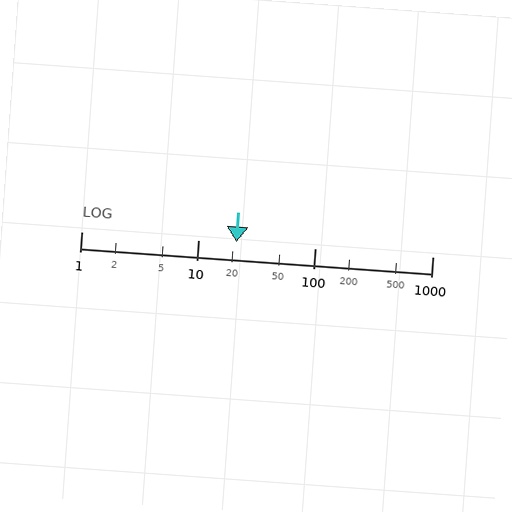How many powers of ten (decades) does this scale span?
The scale spans 3 decades, from 1 to 1000.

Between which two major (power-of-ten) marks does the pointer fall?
The pointer is between 10 and 100.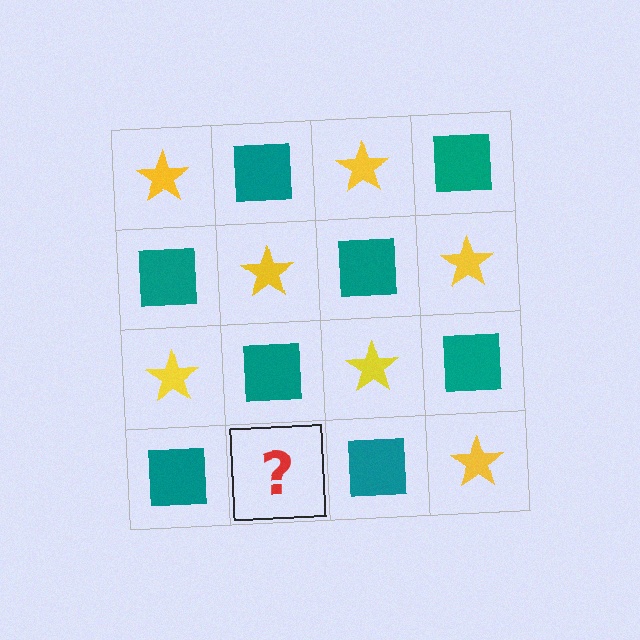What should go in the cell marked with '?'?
The missing cell should contain a yellow star.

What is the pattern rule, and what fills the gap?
The rule is that it alternates yellow star and teal square in a checkerboard pattern. The gap should be filled with a yellow star.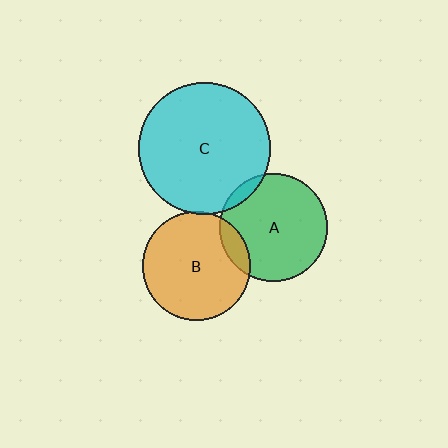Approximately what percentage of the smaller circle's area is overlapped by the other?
Approximately 10%.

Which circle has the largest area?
Circle C (cyan).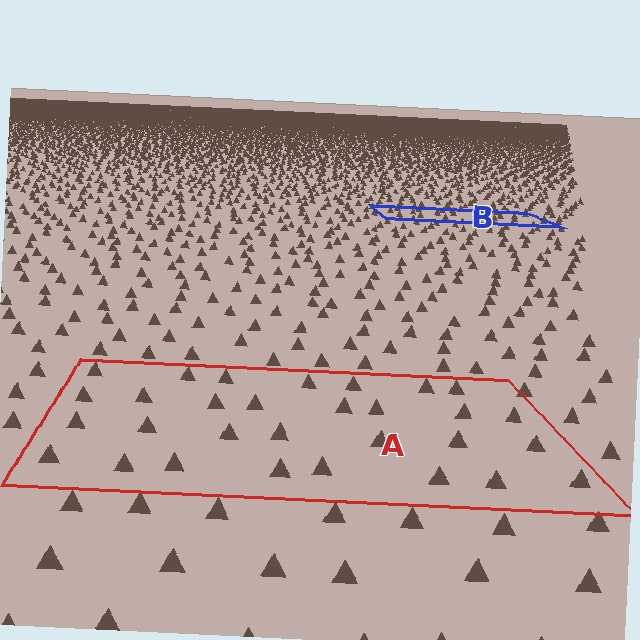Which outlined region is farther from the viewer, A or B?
Region B is farther from the viewer — the texture elements inside it appear smaller and more densely packed.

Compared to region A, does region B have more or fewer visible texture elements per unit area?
Region B has more texture elements per unit area — they are packed more densely because it is farther away.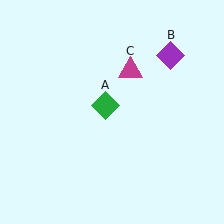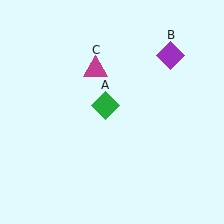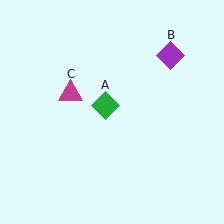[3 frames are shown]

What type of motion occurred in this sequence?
The magenta triangle (object C) rotated counterclockwise around the center of the scene.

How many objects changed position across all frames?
1 object changed position: magenta triangle (object C).